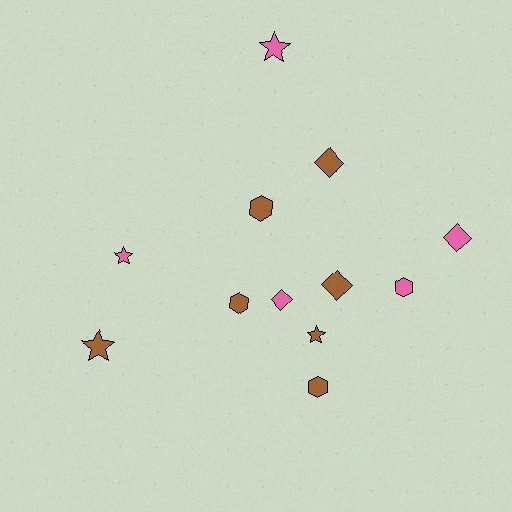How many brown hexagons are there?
There are 3 brown hexagons.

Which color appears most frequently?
Brown, with 7 objects.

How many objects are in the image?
There are 12 objects.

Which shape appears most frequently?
Hexagon, with 4 objects.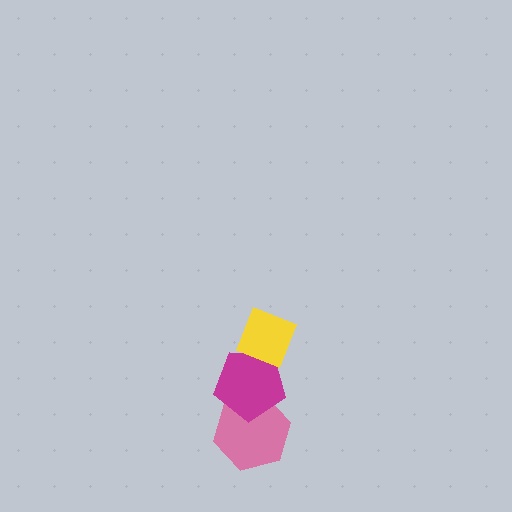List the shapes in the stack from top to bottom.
From top to bottom: the yellow diamond, the magenta pentagon, the pink hexagon.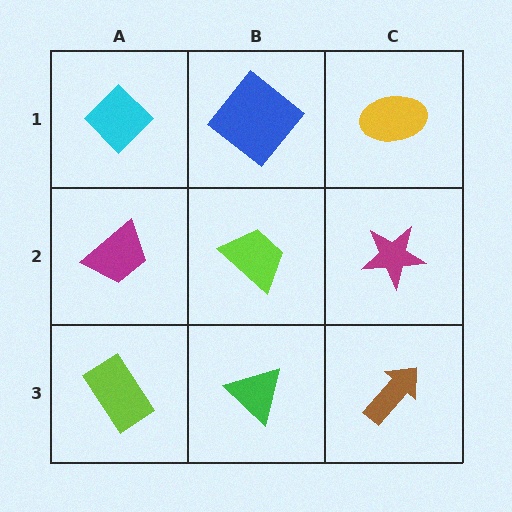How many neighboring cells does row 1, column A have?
2.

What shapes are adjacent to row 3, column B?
A lime trapezoid (row 2, column B), a lime rectangle (row 3, column A), a brown arrow (row 3, column C).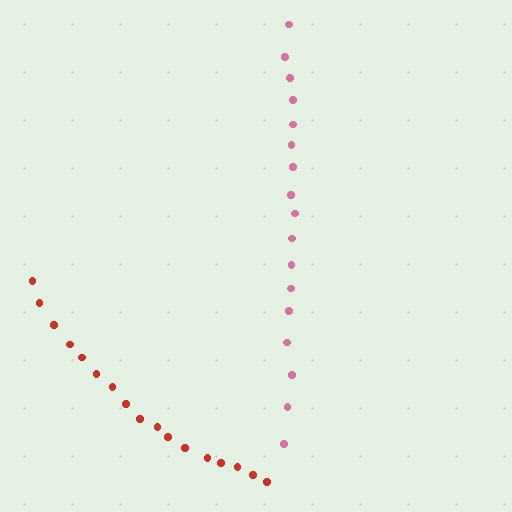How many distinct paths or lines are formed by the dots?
There are 2 distinct paths.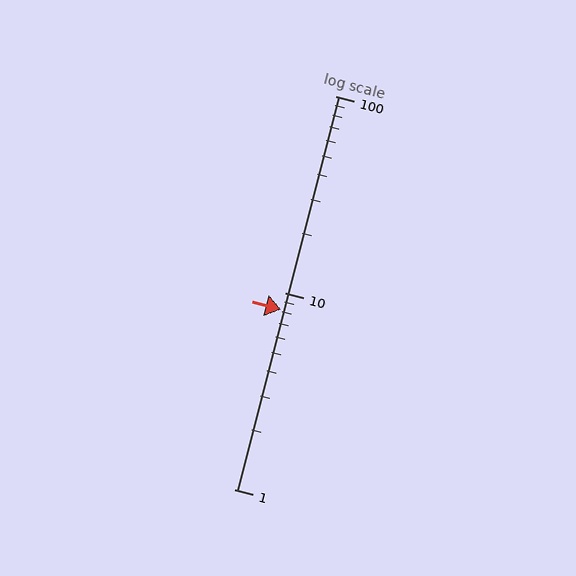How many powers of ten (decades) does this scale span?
The scale spans 2 decades, from 1 to 100.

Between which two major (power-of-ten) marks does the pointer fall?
The pointer is between 1 and 10.